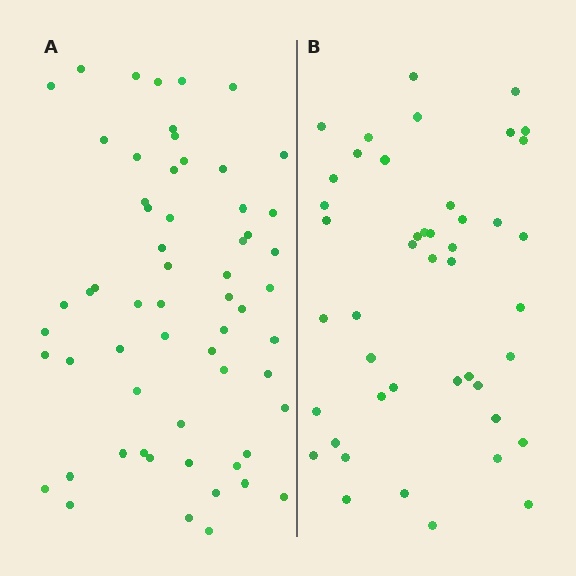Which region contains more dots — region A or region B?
Region A (the left region) has more dots.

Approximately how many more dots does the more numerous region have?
Region A has approximately 15 more dots than region B.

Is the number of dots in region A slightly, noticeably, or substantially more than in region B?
Region A has noticeably more, but not dramatically so. The ratio is roughly 1.3 to 1.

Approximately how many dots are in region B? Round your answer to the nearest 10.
About 40 dots. (The exact count is 45, which rounds to 40.)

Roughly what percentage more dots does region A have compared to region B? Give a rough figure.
About 35% more.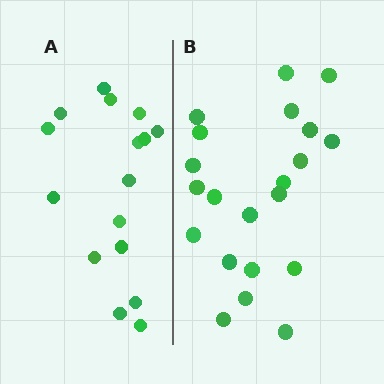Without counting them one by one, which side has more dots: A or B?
Region B (the right region) has more dots.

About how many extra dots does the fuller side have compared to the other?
Region B has about 5 more dots than region A.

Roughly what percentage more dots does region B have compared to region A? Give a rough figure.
About 30% more.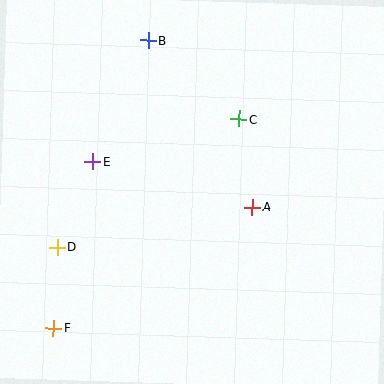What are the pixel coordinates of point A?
Point A is at (253, 207).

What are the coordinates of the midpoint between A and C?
The midpoint between A and C is at (246, 163).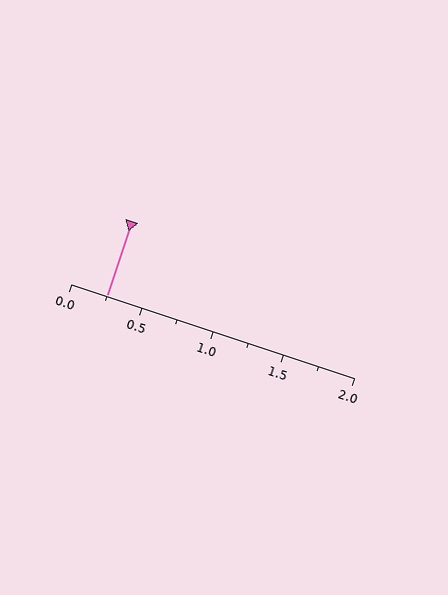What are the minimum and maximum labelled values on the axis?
The axis runs from 0.0 to 2.0.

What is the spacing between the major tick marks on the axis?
The major ticks are spaced 0.5 apart.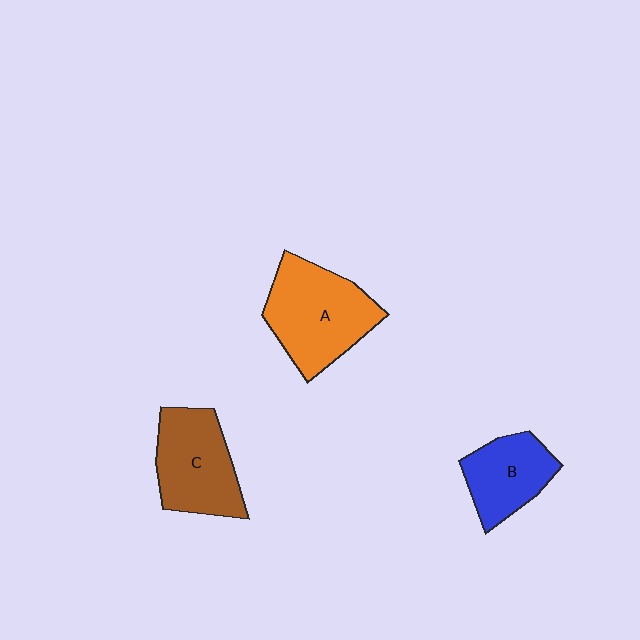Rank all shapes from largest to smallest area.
From largest to smallest: A (orange), C (brown), B (blue).